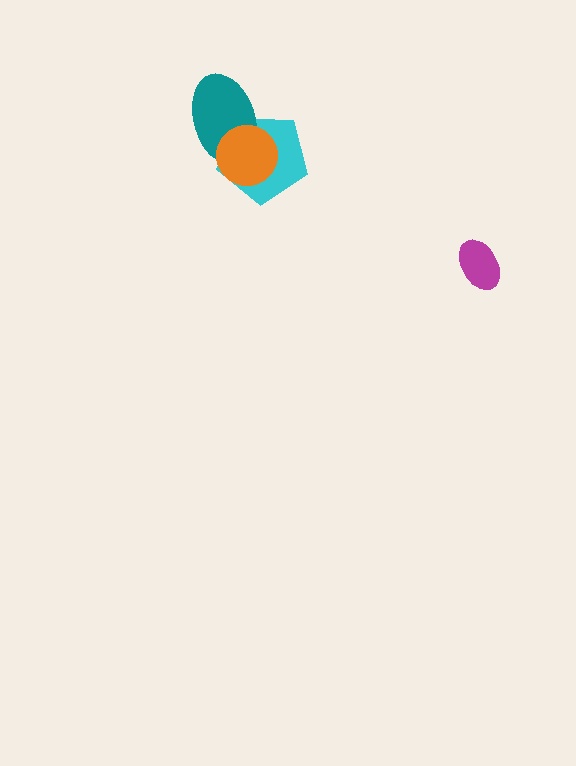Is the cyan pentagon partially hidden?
Yes, it is partially covered by another shape.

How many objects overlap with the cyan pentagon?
2 objects overlap with the cyan pentagon.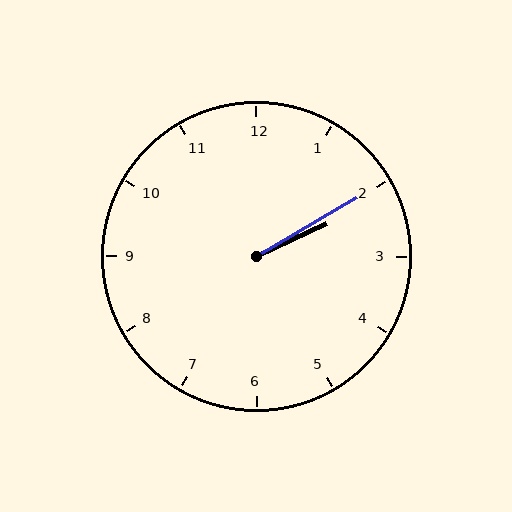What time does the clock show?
2:10.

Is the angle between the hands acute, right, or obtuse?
It is acute.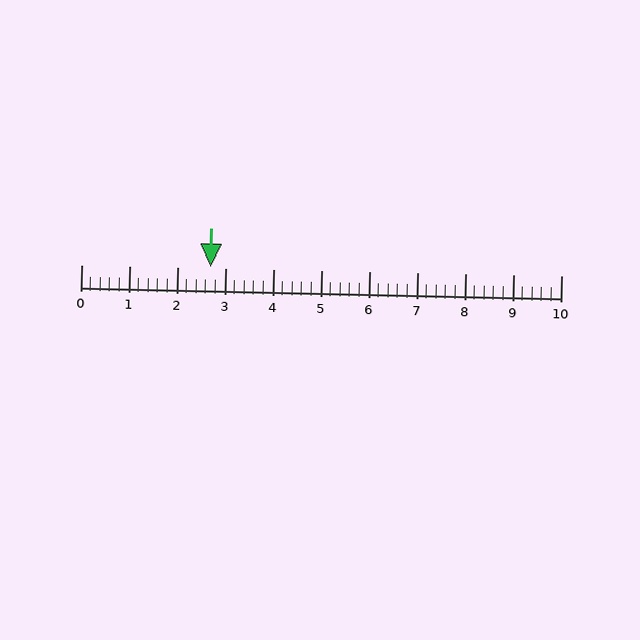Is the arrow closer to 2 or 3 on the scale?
The arrow is closer to 3.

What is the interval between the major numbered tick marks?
The major tick marks are spaced 1 units apart.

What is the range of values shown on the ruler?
The ruler shows values from 0 to 10.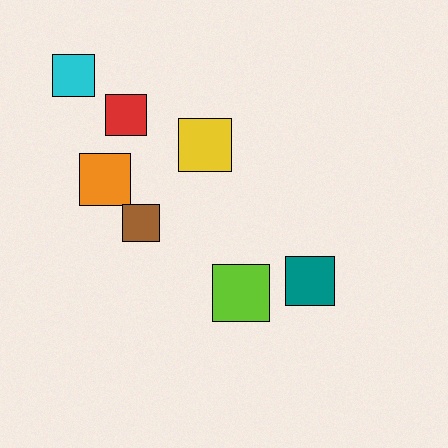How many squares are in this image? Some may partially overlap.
There are 7 squares.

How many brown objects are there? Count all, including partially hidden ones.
There is 1 brown object.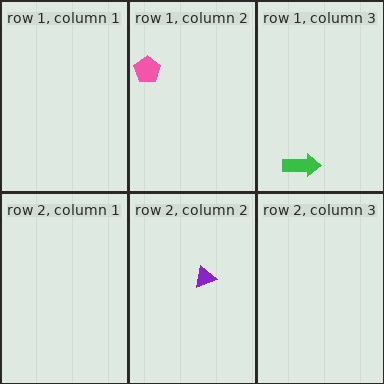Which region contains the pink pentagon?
The row 1, column 2 region.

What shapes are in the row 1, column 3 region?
The green arrow.